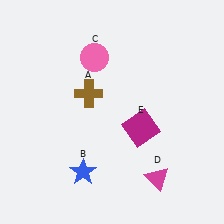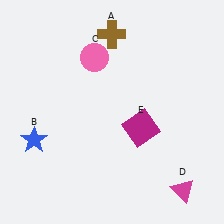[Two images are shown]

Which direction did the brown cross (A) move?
The brown cross (A) moved up.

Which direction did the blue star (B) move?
The blue star (B) moved left.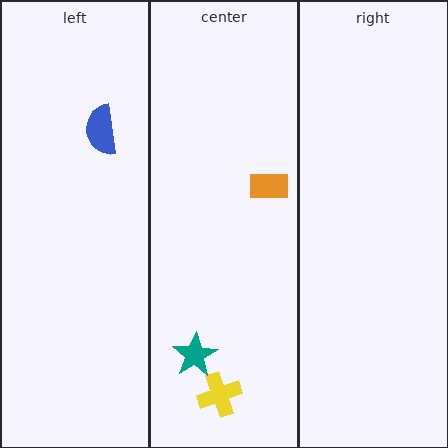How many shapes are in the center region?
3.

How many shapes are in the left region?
1.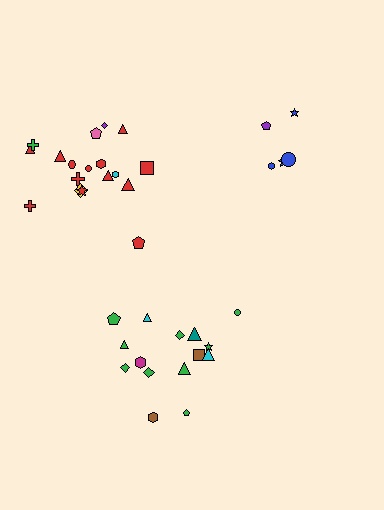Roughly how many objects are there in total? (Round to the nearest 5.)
Roughly 40 objects in total.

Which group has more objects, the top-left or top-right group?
The top-left group.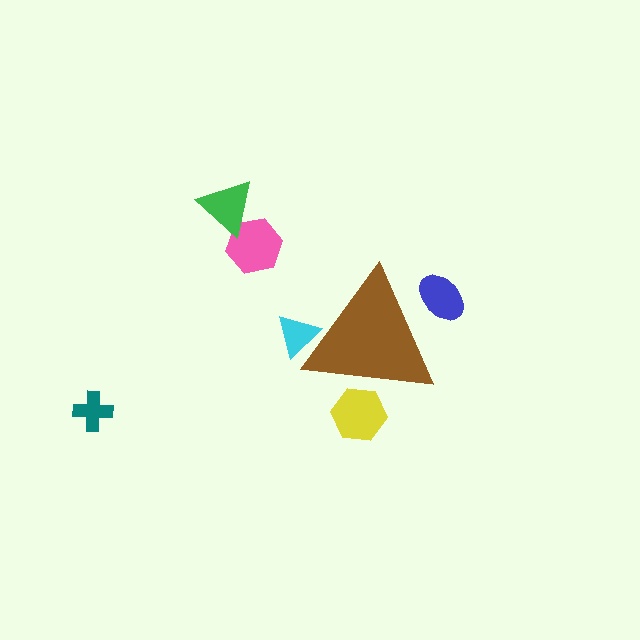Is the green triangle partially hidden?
No, the green triangle is fully visible.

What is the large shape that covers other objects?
A brown triangle.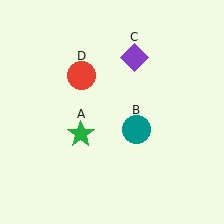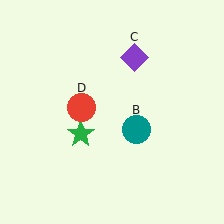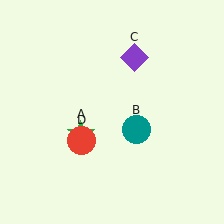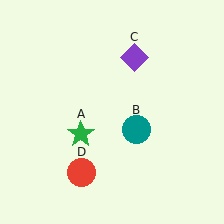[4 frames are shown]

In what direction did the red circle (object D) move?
The red circle (object D) moved down.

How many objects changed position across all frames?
1 object changed position: red circle (object D).